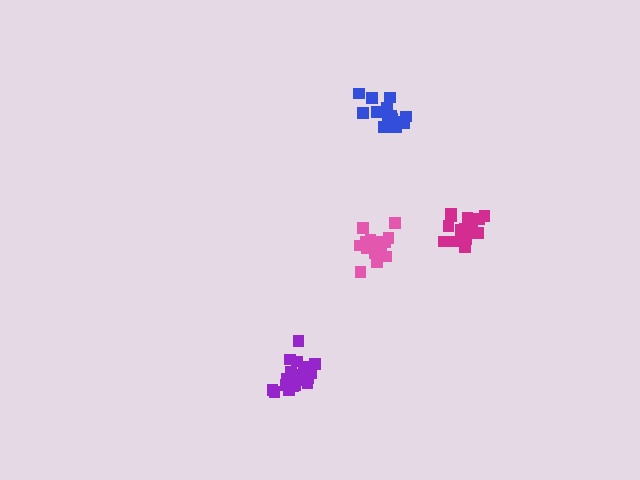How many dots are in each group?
Group 1: 17 dots, Group 2: 21 dots, Group 3: 17 dots, Group 4: 17 dots (72 total).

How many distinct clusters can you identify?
There are 4 distinct clusters.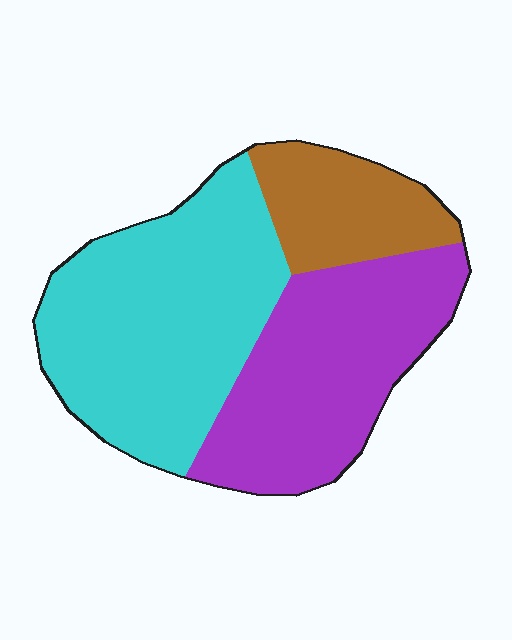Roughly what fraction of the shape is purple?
Purple takes up about three eighths (3/8) of the shape.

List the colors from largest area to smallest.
From largest to smallest: cyan, purple, brown.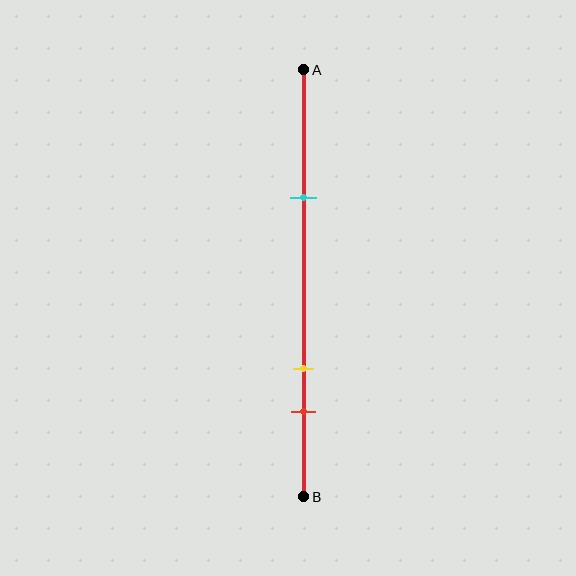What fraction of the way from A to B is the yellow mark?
The yellow mark is approximately 70% (0.7) of the way from A to B.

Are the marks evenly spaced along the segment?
No, the marks are not evenly spaced.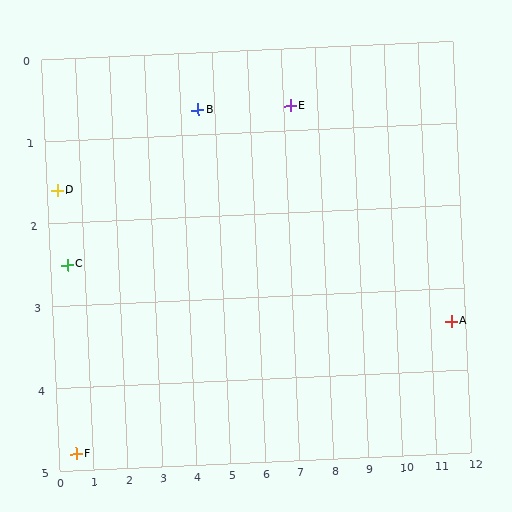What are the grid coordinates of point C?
Point C is at approximately (0.5, 2.5).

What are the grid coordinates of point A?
Point A is at approximately (11.6, 3.4).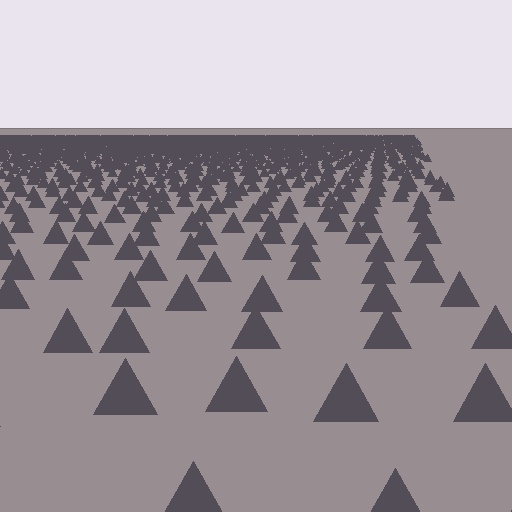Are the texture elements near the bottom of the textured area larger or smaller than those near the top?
Larger. Near the bottom, elements are closer to the viewer and appear at a bigger on-screen size.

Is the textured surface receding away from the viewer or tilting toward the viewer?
The surface is receding away from the viewer. Texture elements get smaller and denser toward the top.